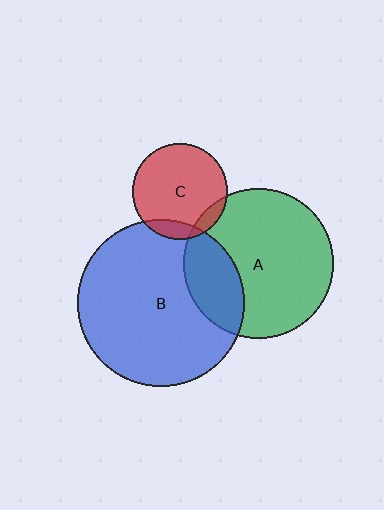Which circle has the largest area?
Circle B (blue).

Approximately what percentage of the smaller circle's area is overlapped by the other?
Approximately 10%.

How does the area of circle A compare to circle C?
Approximately 2.5 times.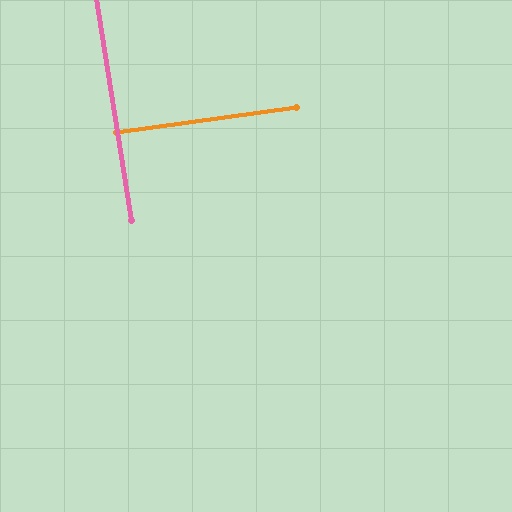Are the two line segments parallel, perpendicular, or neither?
Perpendicular — they meet at approximately 89°.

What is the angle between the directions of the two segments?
Approximately 89 degrees.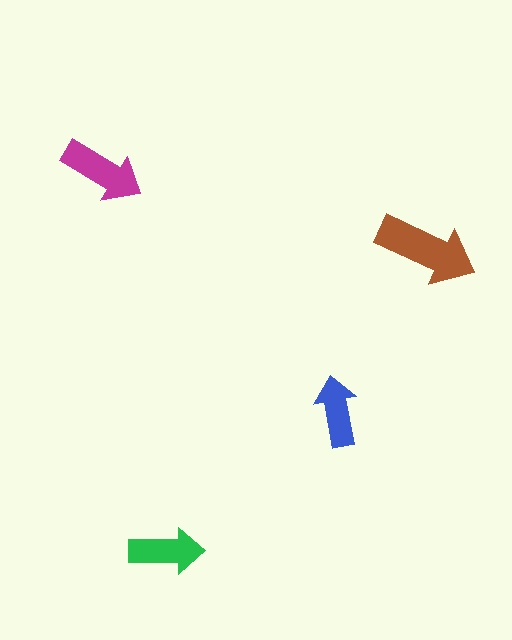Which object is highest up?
The magenta arrow is topmost.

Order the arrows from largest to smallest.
the brown one, the magenta one, the green one, the blue one.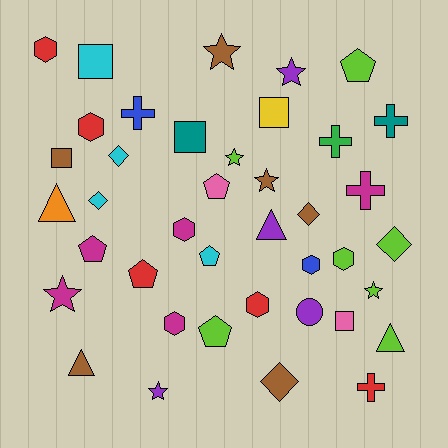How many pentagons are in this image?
There are 6 pentagons.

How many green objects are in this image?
There is 1 green object.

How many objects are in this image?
There are 40 objects.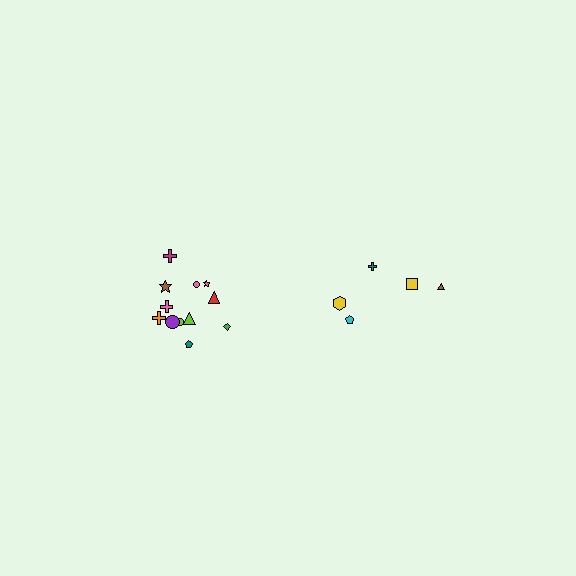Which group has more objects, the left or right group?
The left group.